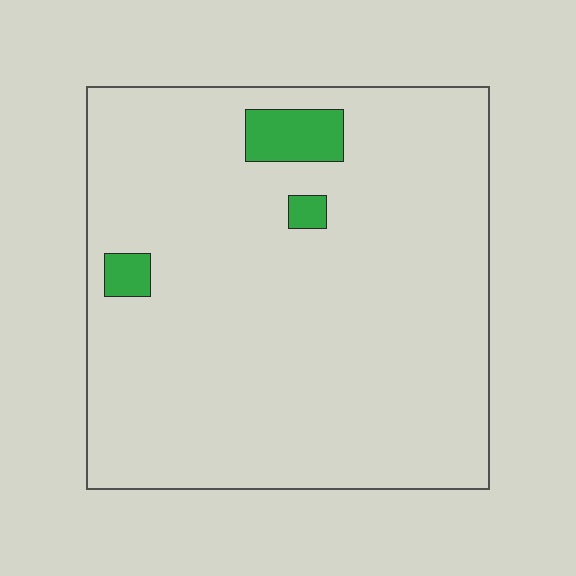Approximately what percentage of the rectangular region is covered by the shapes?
Approximately 5%.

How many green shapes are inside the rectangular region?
3.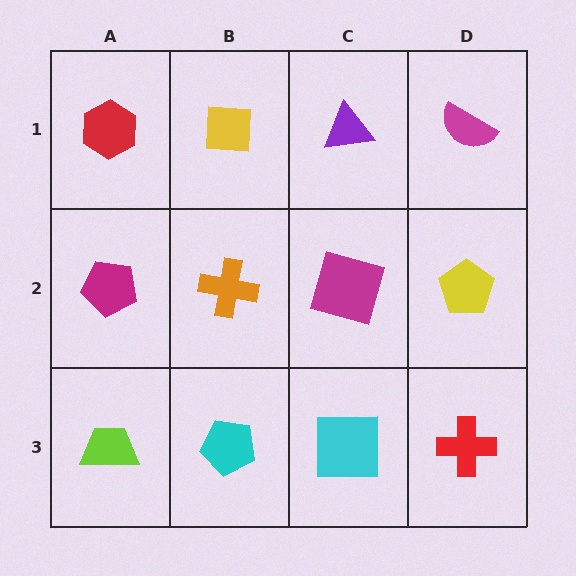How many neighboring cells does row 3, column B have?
3.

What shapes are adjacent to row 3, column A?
A magenta pentagon (row 2, column A), a cyan pentagon (row 3, column B).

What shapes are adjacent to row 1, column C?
A magenta square (row 2, column C), a yellow square (row 1, column B), a magenta semicircle (row 1, column D).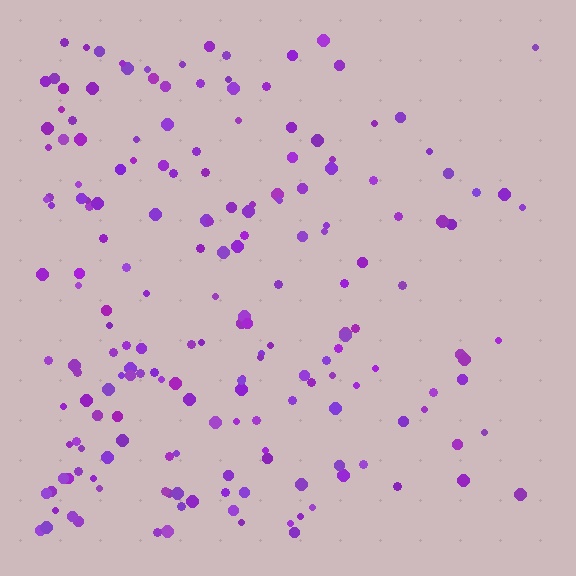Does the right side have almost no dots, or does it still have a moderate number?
Still a moderate number, just noticeably fewer than the left.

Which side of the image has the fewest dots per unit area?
The right.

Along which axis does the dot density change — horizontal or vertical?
Horizontal.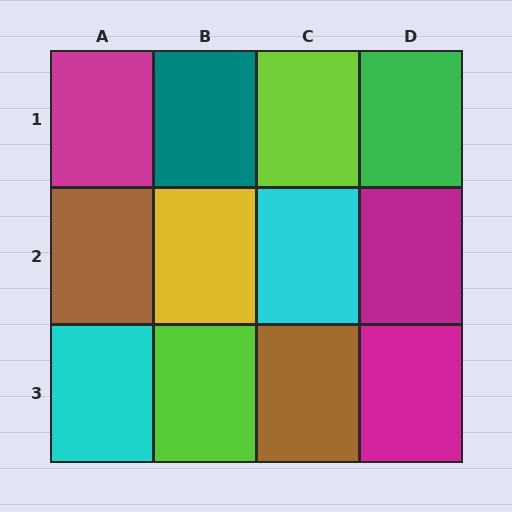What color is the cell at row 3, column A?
Cyan.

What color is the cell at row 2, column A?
Brown.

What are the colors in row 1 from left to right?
Magenta, teal, lime, green.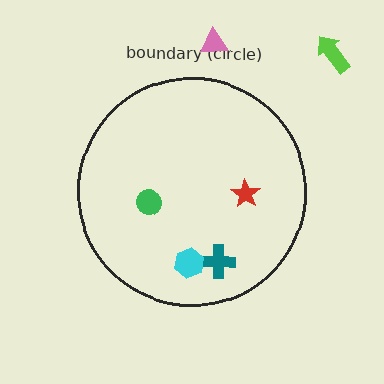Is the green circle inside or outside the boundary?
Inside.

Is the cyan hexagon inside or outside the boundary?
Inside.